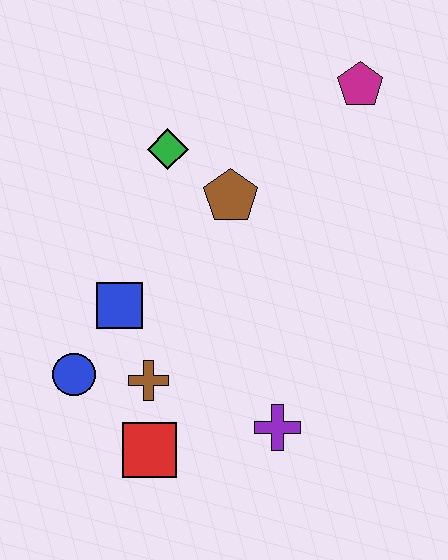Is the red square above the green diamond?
No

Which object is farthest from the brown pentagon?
The red square is farthest from the brown pentagon.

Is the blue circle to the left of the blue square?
Yes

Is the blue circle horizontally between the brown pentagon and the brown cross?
No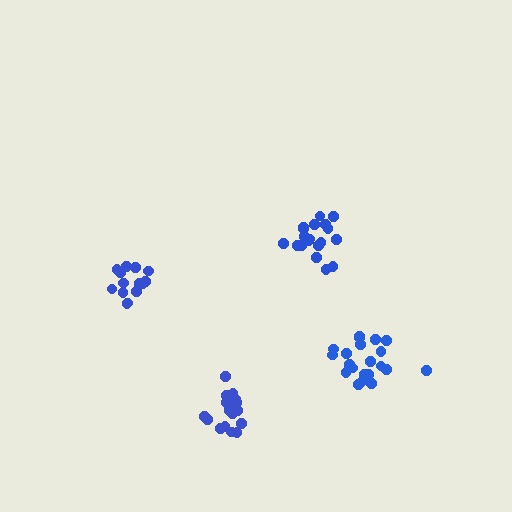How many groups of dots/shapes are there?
There are 4 groups.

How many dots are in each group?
Group 1: 16 dots, Group 2: 15 dots, Group 3: 19 dots, Group 4: 21 dots (71 total).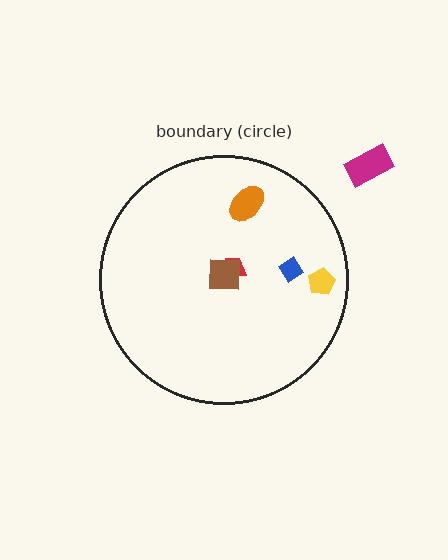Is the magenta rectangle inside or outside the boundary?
Outside.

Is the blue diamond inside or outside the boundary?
Inside.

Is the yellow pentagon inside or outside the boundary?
Inside.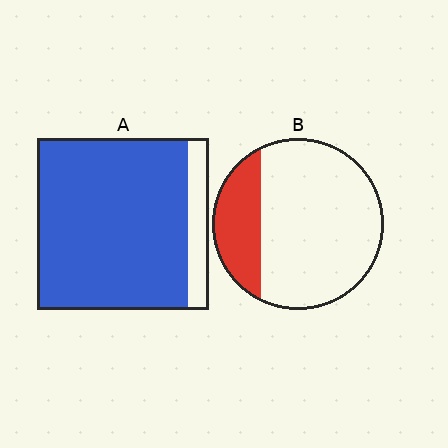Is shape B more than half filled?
No.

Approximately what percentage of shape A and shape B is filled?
A is approximately 90% and B is approximately 25%.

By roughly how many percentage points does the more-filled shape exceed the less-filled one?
By roughly 65 percentage points (A over B).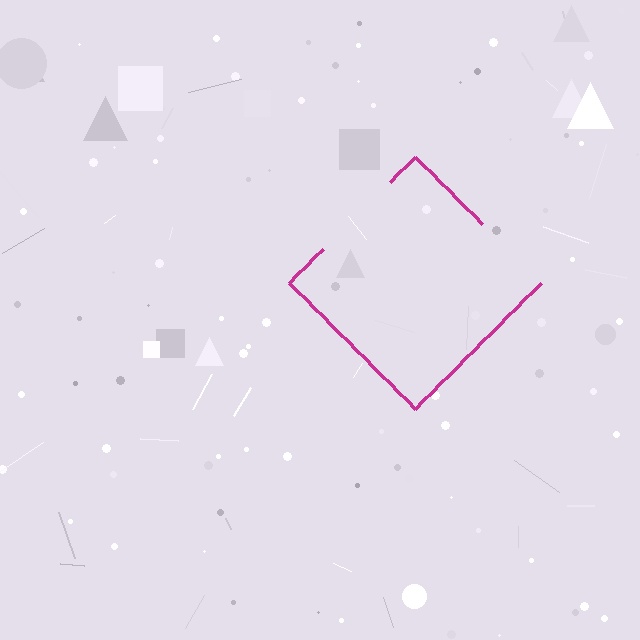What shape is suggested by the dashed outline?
The dashed outline suggests a diamond.